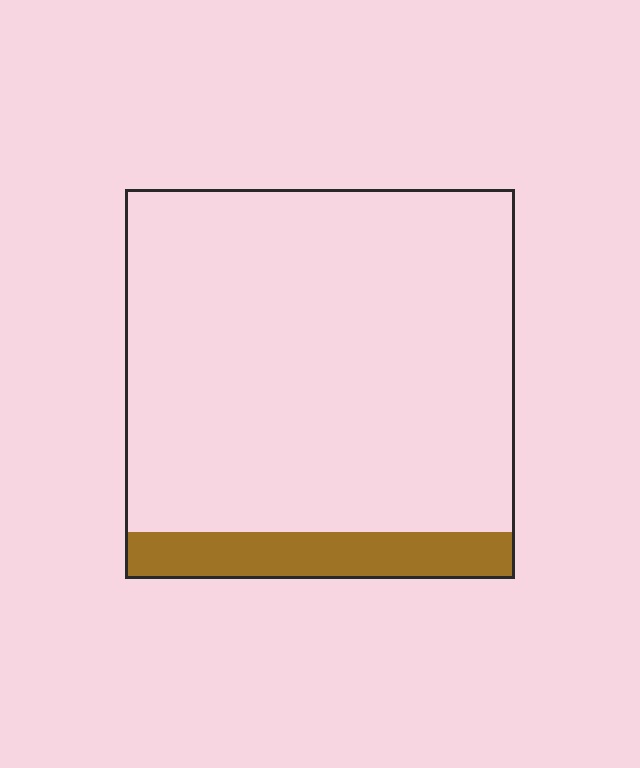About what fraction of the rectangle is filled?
About one eighth (1/8).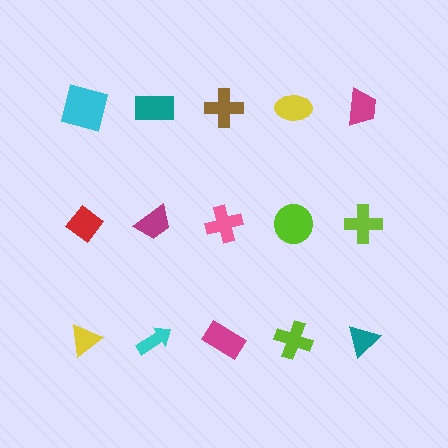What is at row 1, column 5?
A magenta trapezoid.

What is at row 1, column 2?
A teal rectangle.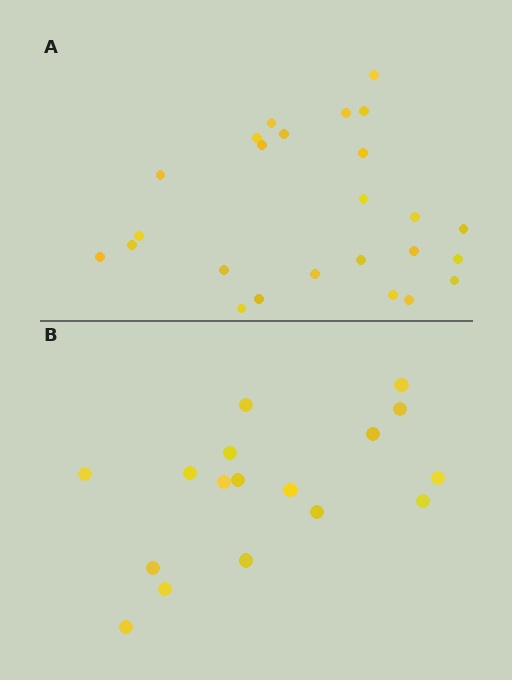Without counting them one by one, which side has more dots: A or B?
Region A (the top region) has more dots.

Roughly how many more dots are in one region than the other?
Region A has roughly 8 or so more dots than region B.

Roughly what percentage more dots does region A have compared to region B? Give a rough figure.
About 45% more.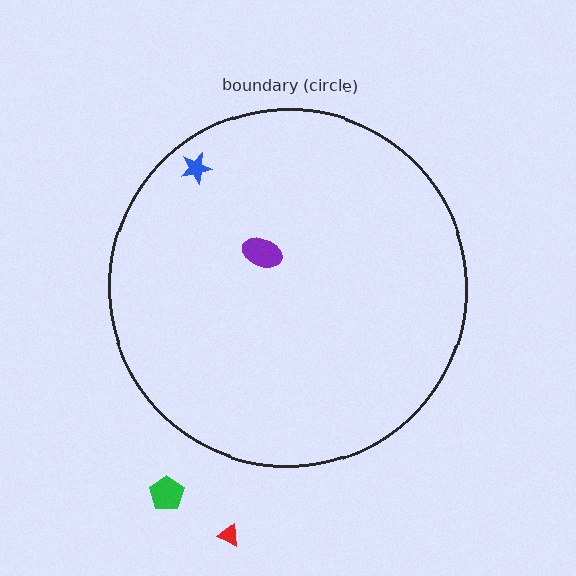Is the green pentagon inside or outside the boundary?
Outside.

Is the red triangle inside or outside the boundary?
Outside.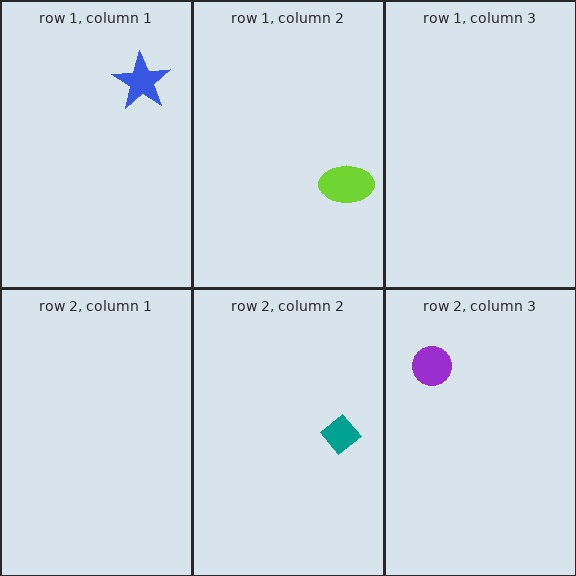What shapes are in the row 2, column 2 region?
The teal diamond.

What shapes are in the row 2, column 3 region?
The purple circle.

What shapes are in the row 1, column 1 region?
The blue star.